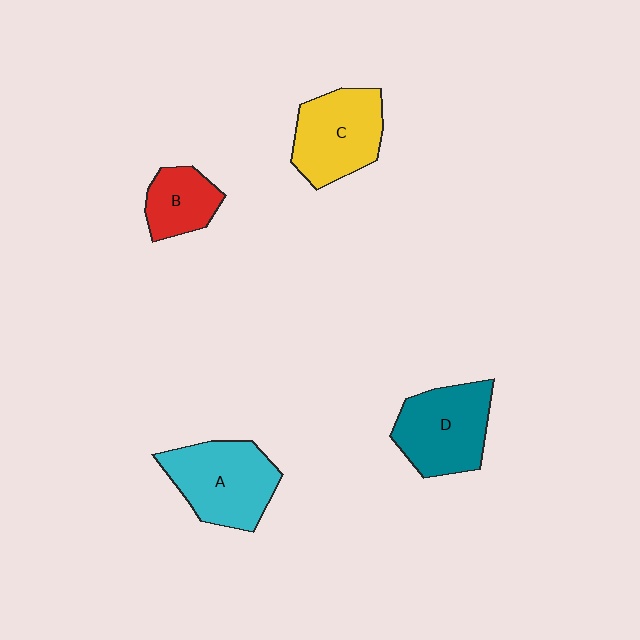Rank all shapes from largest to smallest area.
From largest to smallest: A (cyan), D (teal), C (yellow), B (red).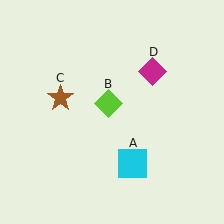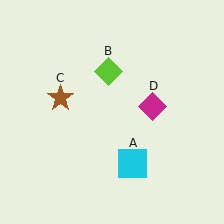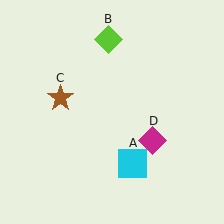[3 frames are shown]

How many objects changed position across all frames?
2 objects changed position: lime diamond (object B), magenta diamond (object D).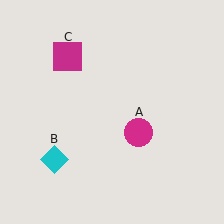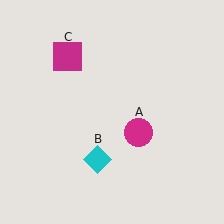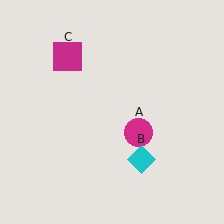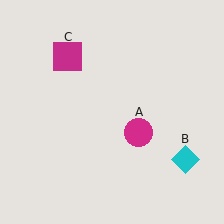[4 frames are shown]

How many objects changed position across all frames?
1 object changed position: cyan diamond (object B).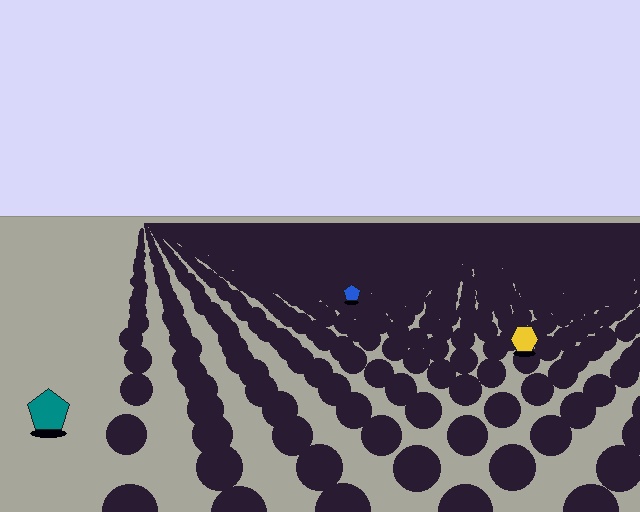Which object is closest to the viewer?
The teal pentagon is closest. The texture marks near it are larger and more spread out.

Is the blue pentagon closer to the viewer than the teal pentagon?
No. The teal pentagon is closer — you can tell from the texture gradient: the ground texture is coarser near it.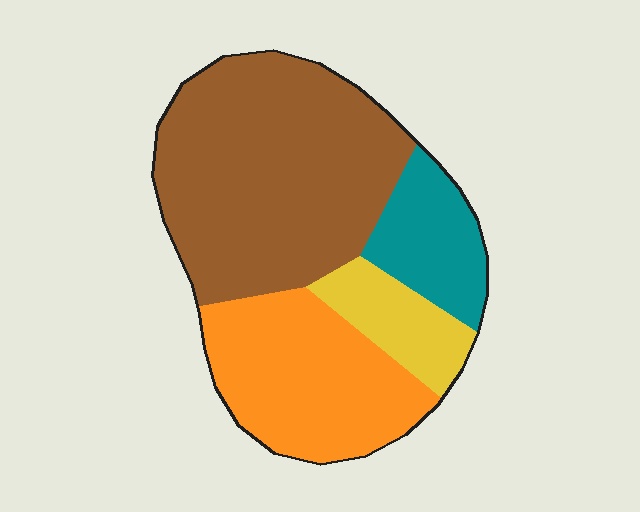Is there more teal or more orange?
Orange.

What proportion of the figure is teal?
Teal covers 13% of the figure.